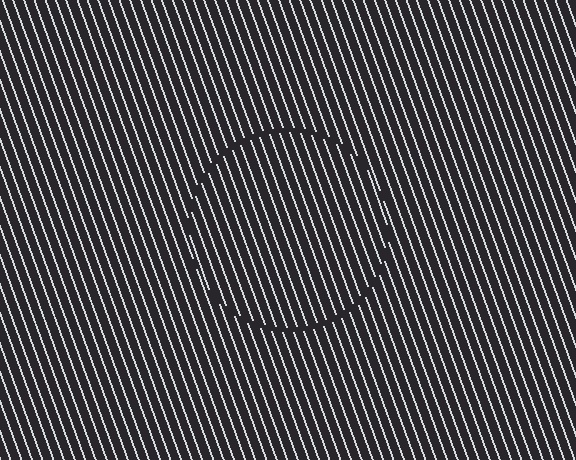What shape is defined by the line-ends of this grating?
An illusory circle. The interior of the shape contains the same grating, shifted by half a period — the contour is defined by the phase discontinuity where line-ends from the inner and outer gratings abut.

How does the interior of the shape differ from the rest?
The interior of the shape contains the same grating, shifted by half a period — the contour is defined by the phase discontinuity where line-ends from the inner and outer gratings abut.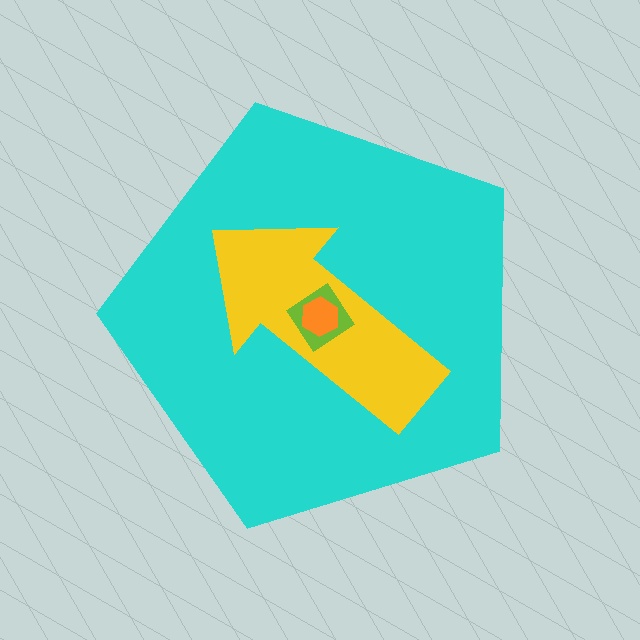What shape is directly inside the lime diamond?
The orange hexagon.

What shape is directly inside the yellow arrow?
The lime diamond.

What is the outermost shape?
The cyan pentagon.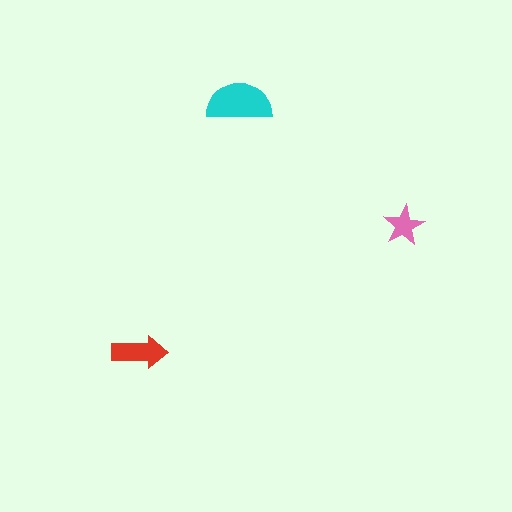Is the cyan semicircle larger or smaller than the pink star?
Larger.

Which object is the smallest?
The pink star.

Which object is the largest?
The cyan semicircle.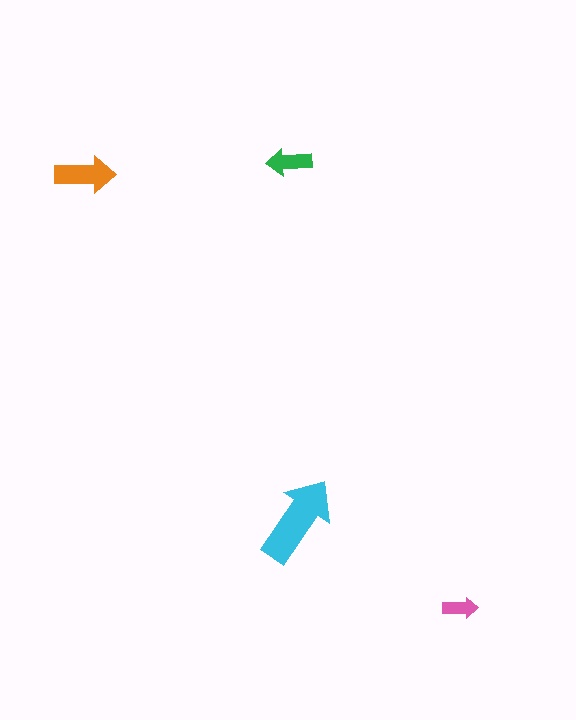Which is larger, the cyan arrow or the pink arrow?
The cyan one.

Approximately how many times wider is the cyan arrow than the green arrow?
About 2 times wider.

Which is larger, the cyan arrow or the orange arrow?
The cyan one.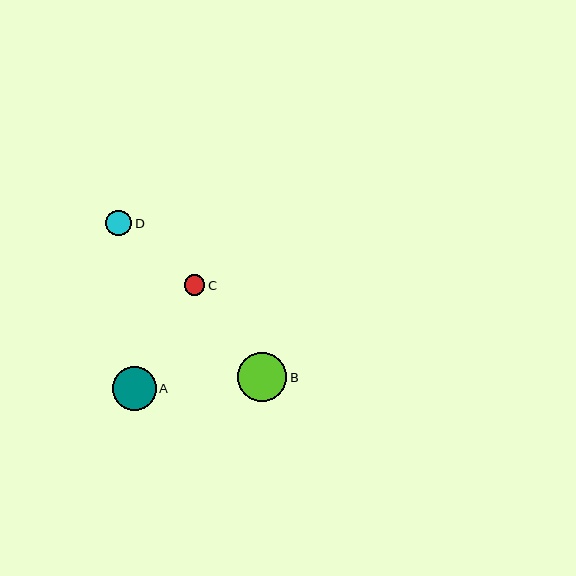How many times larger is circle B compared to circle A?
Circle B is approximately 1.1 times the size of circle A.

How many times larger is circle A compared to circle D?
Circle A is approximately 1.7 times the size of circle D.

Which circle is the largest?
Circle B is the largest with a size of approximately 49 pixels.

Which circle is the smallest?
Circle C is the smallest with a size of approximately 21 pixels.